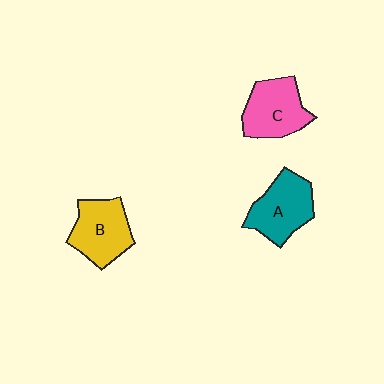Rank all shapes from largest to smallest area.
From largest to smallest: A (teal), B (yellow), C (pink).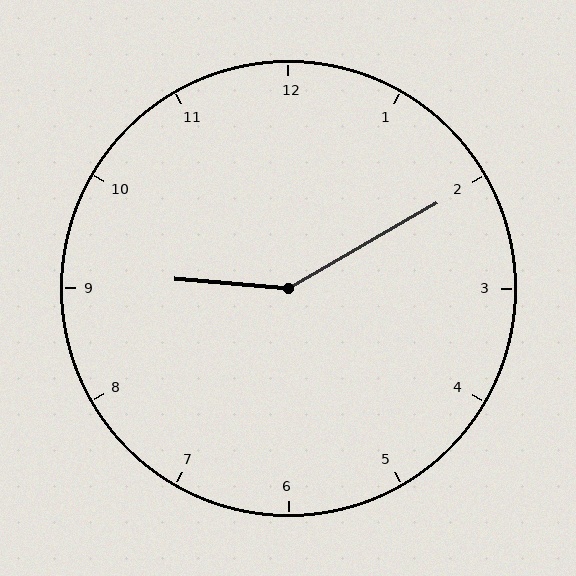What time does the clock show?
9:10.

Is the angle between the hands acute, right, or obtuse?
It is obtuse.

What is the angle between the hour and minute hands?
Approximately 145 degrees.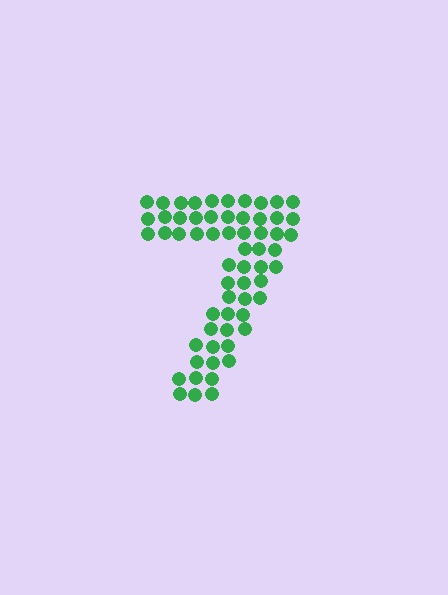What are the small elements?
The small elements are circles.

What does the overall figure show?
The overall figure shows the digit 7.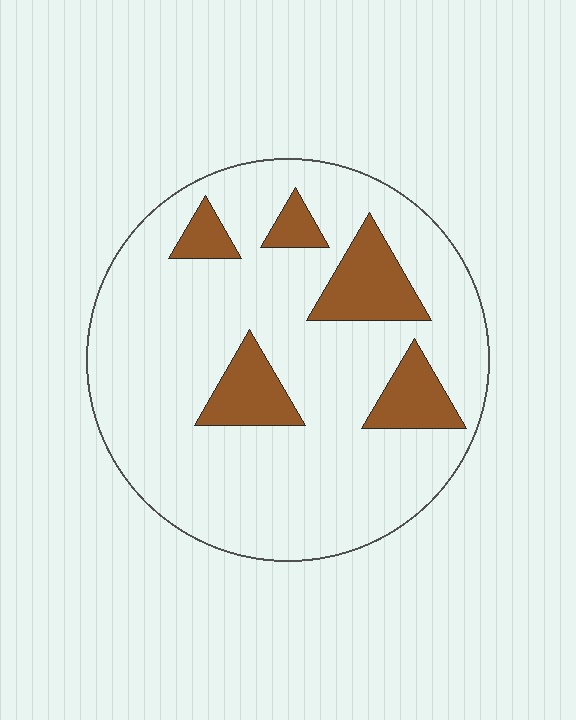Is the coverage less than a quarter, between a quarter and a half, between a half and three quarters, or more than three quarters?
Less than a quarter.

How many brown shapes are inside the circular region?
5.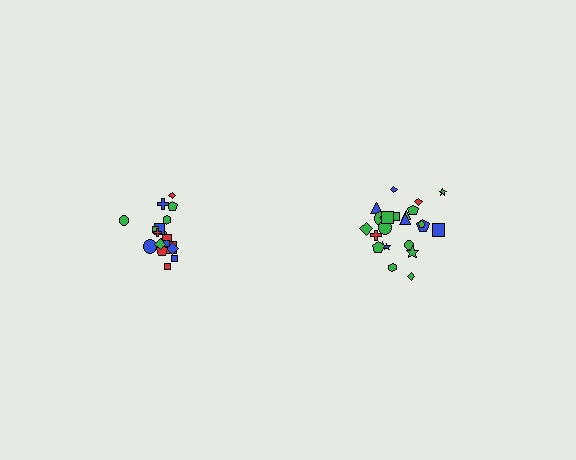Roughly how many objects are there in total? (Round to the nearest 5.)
Roughly 45 objects in total.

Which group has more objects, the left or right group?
The right group.